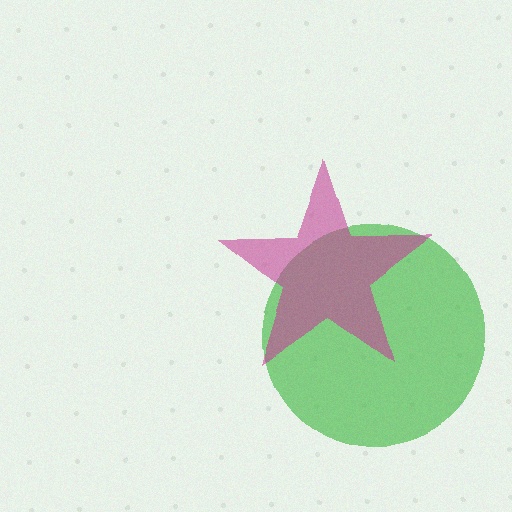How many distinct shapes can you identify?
There are 2 distinct shapes: a green circle, a magenta star.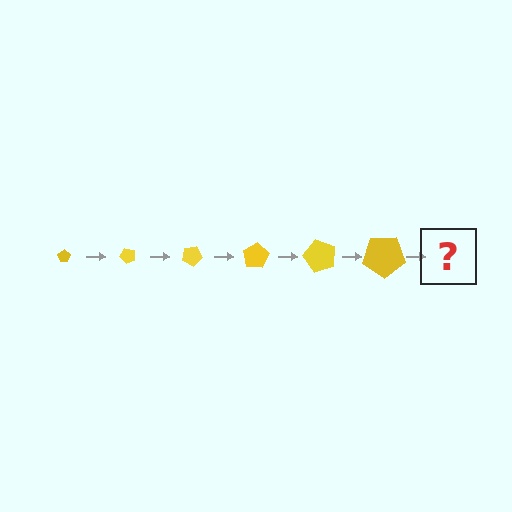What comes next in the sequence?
The next element should be a pentagon, larger than the previous one and rotated 300 degrees from the start.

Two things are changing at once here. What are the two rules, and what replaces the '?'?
The two rules are that the pentagon grows larger each step and it rotates 50 degrees each step. The '?' should be a pentagon, larger than the previous one and rotated 300 degrees from the start.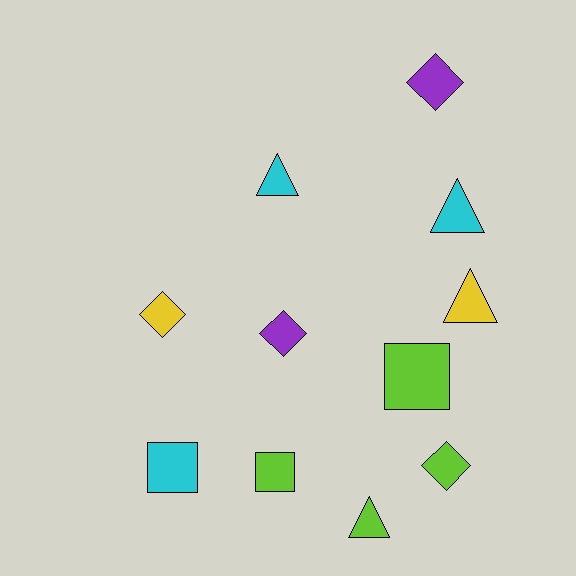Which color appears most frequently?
Lime, with 4 objects.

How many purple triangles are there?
There are no purple triangles.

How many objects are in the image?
There are 11 objects.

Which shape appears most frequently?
Triangle, with 4 objects.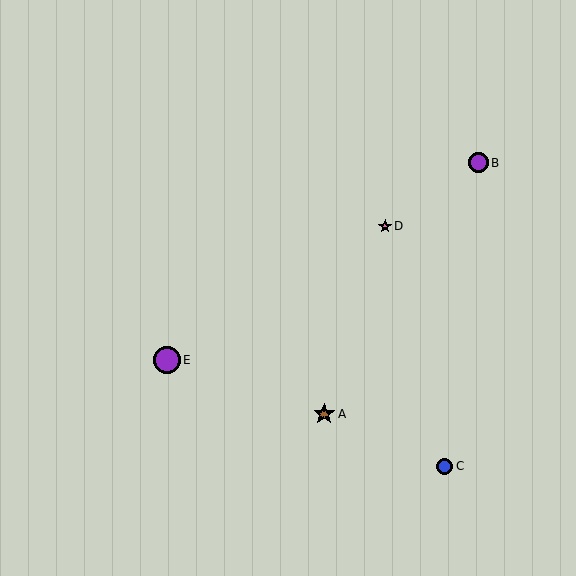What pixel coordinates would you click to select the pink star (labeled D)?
Click at (385, 226) to select the pink star D.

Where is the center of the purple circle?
The center of the purple circle is at (167, 360).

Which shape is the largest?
The purple circle (labeled E) is the largest.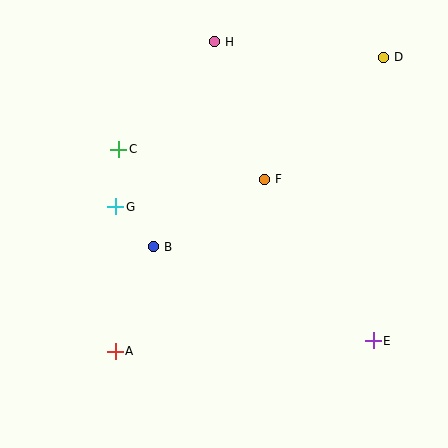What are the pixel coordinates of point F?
Point F is at (265, 179).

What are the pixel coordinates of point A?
Point A is at (115, 351).